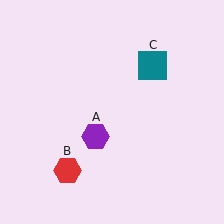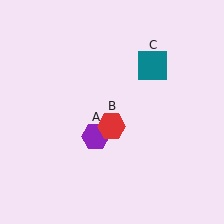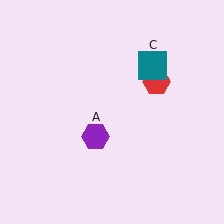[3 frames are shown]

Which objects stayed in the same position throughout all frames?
Purple hexagon (object A) and teal square (object C) remained stationary.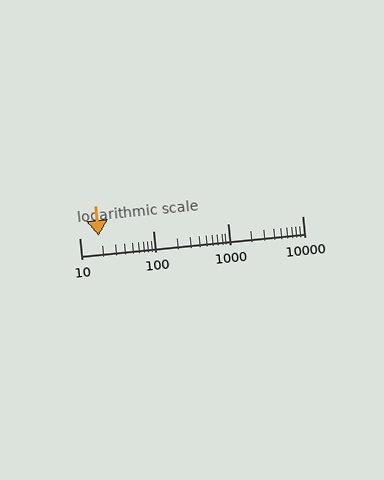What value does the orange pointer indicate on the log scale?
The pointer indicates approximately 18.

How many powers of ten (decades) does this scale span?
The scale spans 3 decades, from 10 to 10000.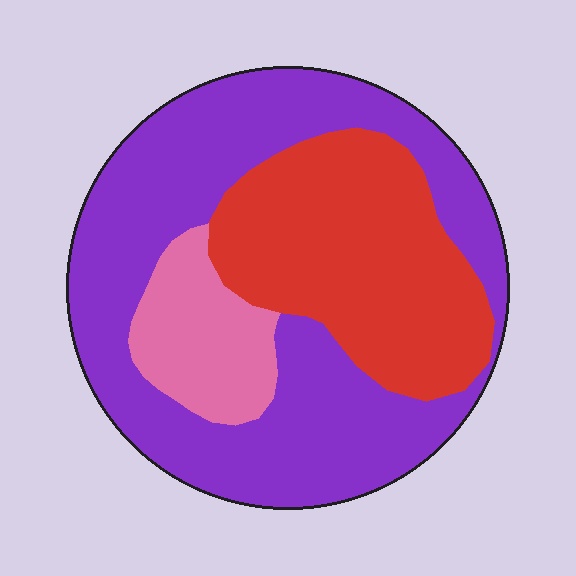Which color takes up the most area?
Purple, at roughly 55%.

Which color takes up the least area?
Pink, at roughly 15%.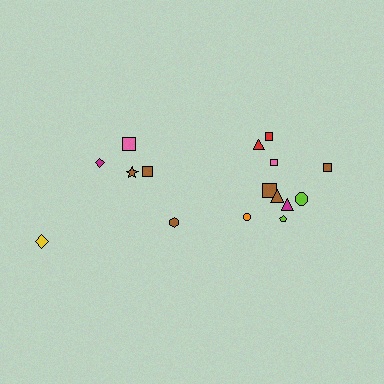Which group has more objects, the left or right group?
The right group.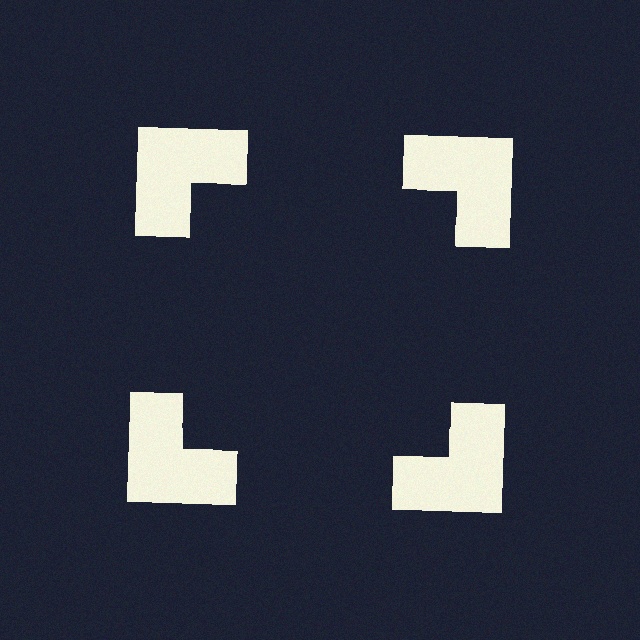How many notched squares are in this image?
There are 4 — one at each vertex of the illusory square.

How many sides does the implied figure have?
4 sides.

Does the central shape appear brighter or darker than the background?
It typically appears slightly darker than the background, even though no actual brightness change is drawn.